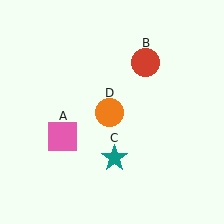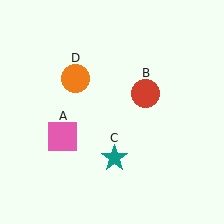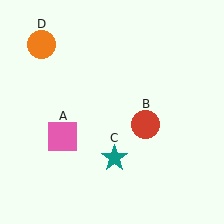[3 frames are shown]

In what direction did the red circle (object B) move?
The red circle (object B) moved down.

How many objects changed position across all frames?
2 objects changed position: red circle (object B), orange circle (object D).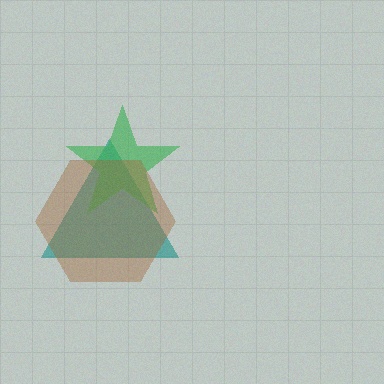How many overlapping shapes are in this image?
There are 3 overlapping shapes in the image.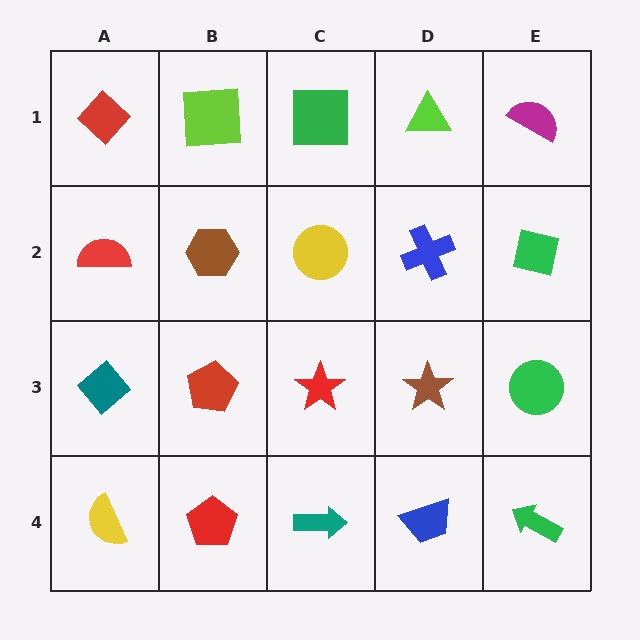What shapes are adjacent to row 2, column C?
A green square (row 1, column C), a red star (row 3, column C), a brown hexagon (row 2, column B), a blue cross (row 2, column D).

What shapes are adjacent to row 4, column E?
A green circle (row 3, column E), a blue trapezoid (row 4, column D).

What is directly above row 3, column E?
A green square.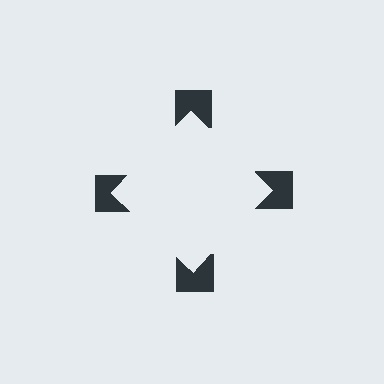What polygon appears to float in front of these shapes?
An illusory square — its edges are inferred from the aligned wedge cuts in the notched squares, not physically drawn.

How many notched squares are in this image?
There are 4 — one at each vertex of the illusory square.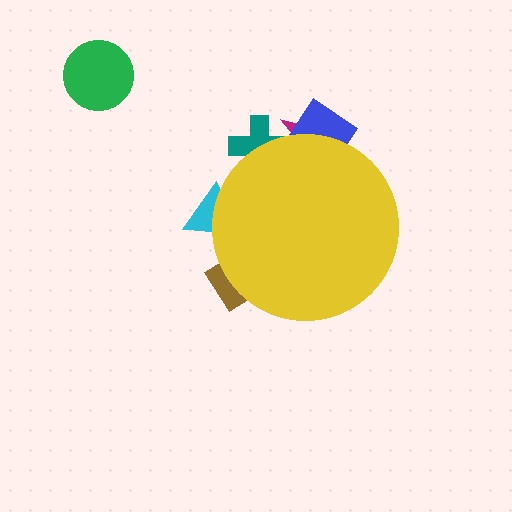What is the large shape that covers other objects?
A yellow circle.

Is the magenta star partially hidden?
Yes, the magenta star is partially hidden behind the yellow circle.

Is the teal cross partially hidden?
Yes, the teal cross is partially hidden behind the yellow circle.